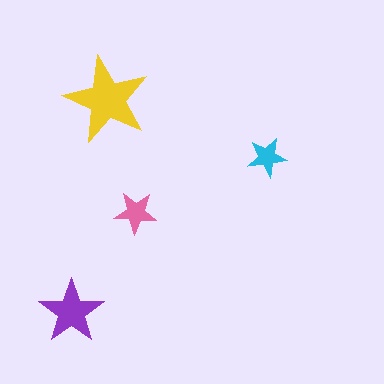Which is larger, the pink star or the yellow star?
The yellow one.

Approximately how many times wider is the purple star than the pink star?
About 1.5 times wider.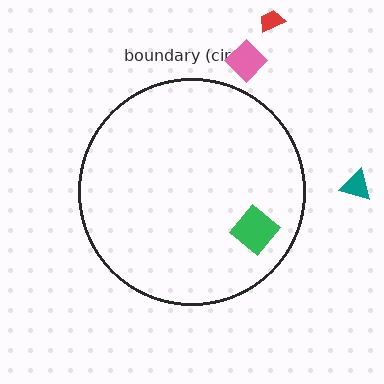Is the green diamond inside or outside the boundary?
Inside.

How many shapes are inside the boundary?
1 inside, 3 outside.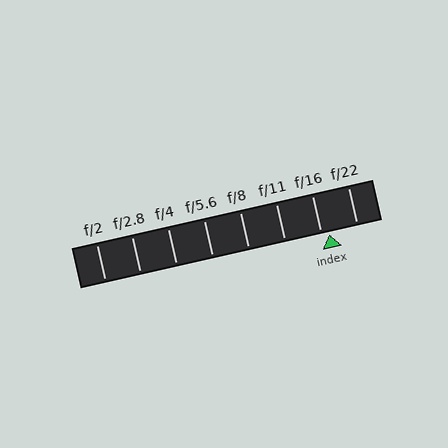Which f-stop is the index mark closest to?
The index mark is closest to f/16.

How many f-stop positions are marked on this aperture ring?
There are 8 f-stop positions marked.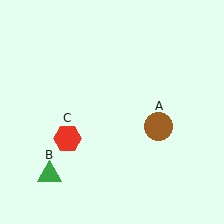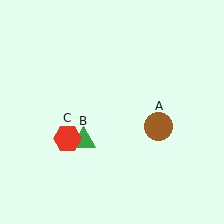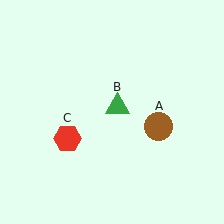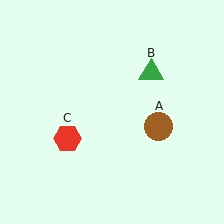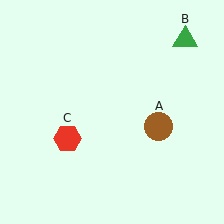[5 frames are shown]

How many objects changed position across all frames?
1 object changed position: green triangle (object B).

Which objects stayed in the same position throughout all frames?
Brown circle (object A) and red hexagon (object C) remained stationary.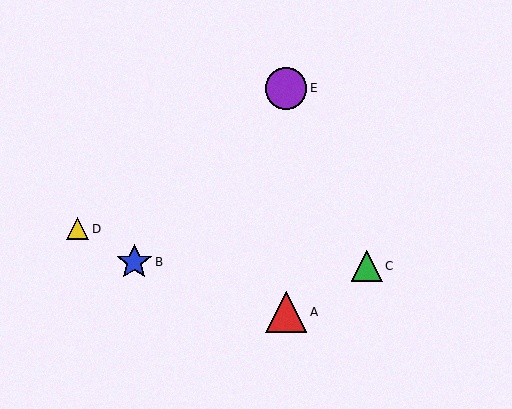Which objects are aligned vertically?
Objects A, E are aligned vertically.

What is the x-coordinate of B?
Object B is at x≈134.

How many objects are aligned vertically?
2 objects (A, E) are aligned vertically.